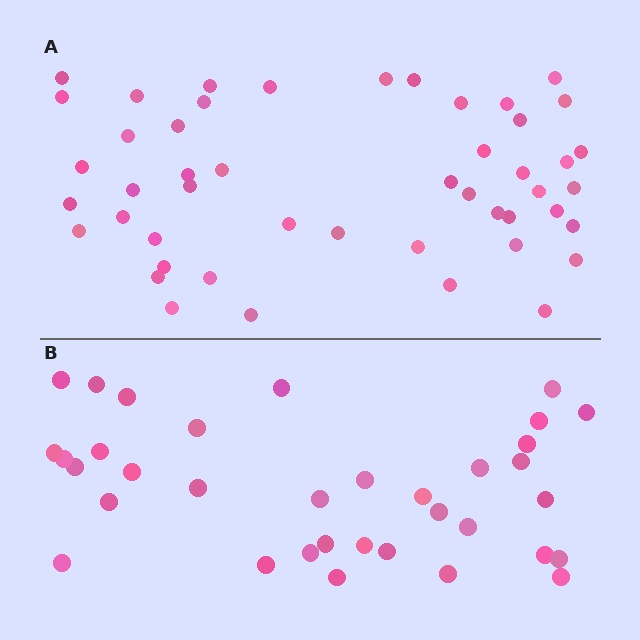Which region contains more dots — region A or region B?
Region A (the top region) has more dots.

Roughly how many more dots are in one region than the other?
Region A has approximately 15 more dots than region B.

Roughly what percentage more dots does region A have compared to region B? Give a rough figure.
About 35% more.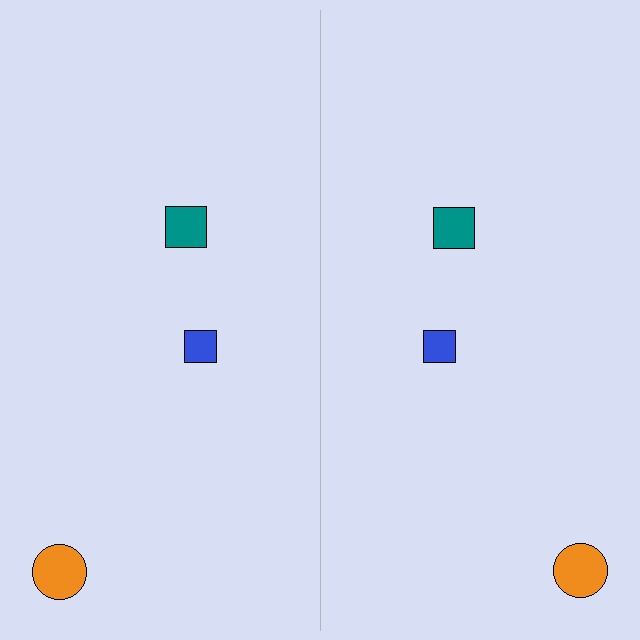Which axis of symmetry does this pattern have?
The pattern has a vertical axis of symmetry running through the center of the image.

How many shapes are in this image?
There are 6 shapes in this image.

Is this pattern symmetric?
Yes, this pattern has bilateral (reflection) symmetry.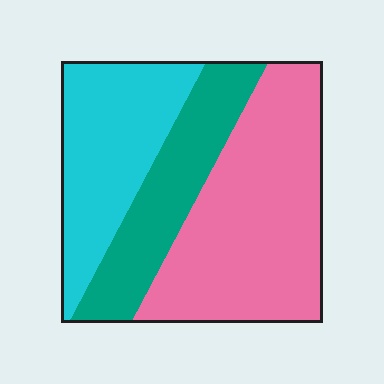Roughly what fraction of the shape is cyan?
Cyan takes up between a sixth and a third of the shape.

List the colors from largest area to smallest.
From largest to smallest: pink, cyan, teal.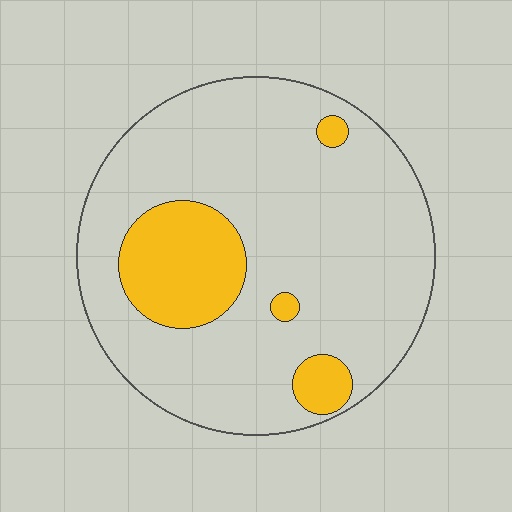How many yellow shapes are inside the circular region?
4.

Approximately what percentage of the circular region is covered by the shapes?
Approximately 15%.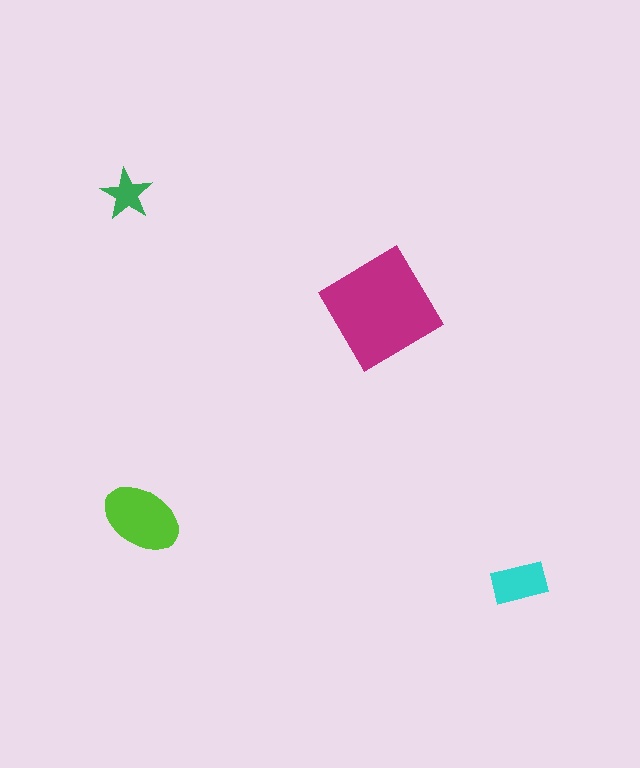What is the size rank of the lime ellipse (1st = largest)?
2nd.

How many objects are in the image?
There are 4 objects in the image.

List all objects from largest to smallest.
The magenta diamond, the lime ellipse, the cyan rectangle, the green star.